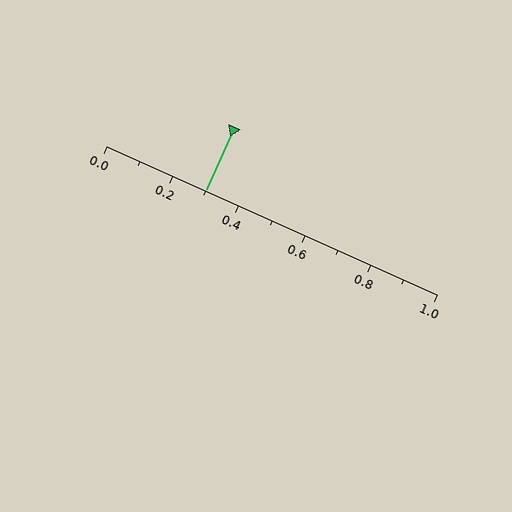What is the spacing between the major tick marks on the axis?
The major ticks are spaced 0.2 apart.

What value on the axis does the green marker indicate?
The marker indicates approximately 0.3.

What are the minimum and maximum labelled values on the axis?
The axis runs from 0.0 to 1.0.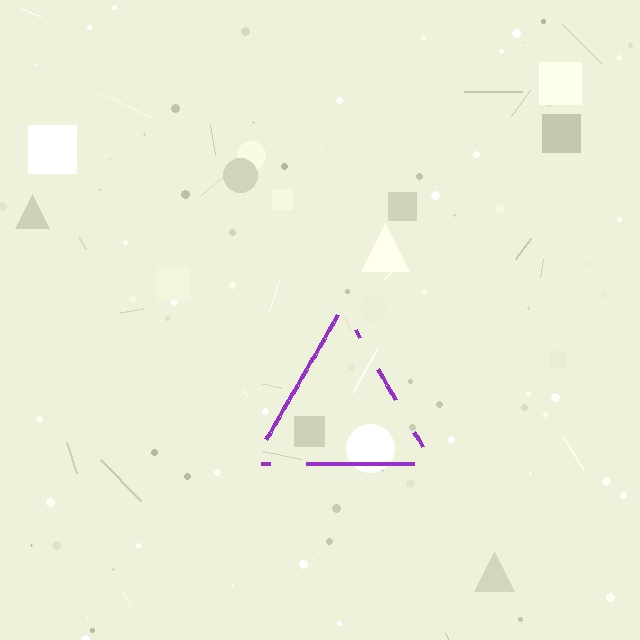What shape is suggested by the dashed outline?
The dashed outline suggests a triangle.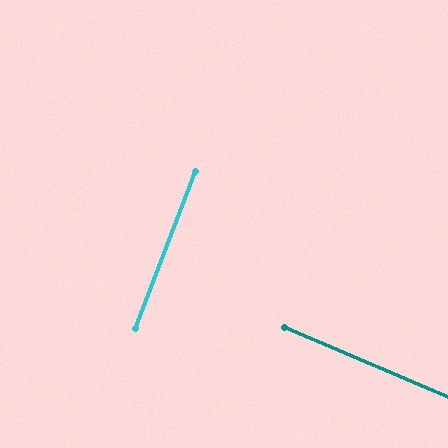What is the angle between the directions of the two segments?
Approximately 88 degrees.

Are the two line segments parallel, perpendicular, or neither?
Perpendicular — they meet at approximately 88°.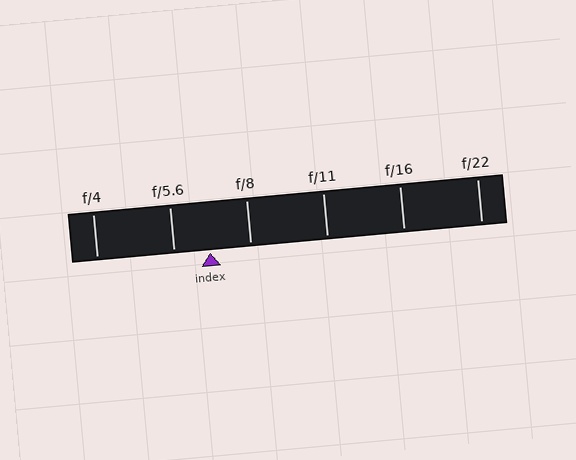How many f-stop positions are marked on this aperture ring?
There are 6 f-stop positions marked.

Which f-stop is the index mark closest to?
The index mark is closest to f/5.6.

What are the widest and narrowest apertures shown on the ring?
The widest aperture shown is f/4 and the narrowest is f/22.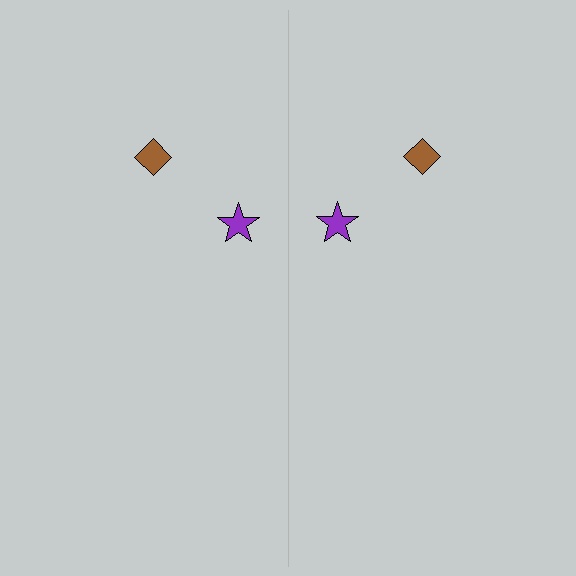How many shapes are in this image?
There are 4 shapes in this image.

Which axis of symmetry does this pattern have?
The pattern has a vertical axis of symmetry running through the center of the image.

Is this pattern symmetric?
Yes, this pattern has bilateral (reflection) symmetry.